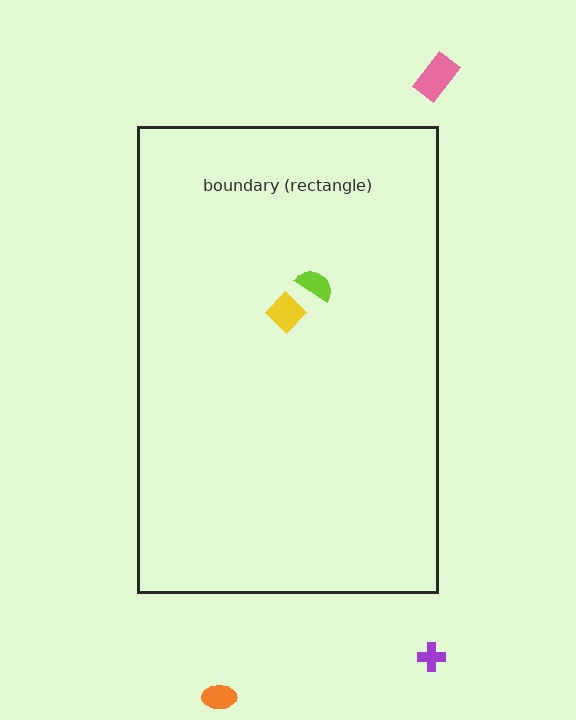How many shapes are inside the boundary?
2 inside, 3 outside.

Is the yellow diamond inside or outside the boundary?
Inside.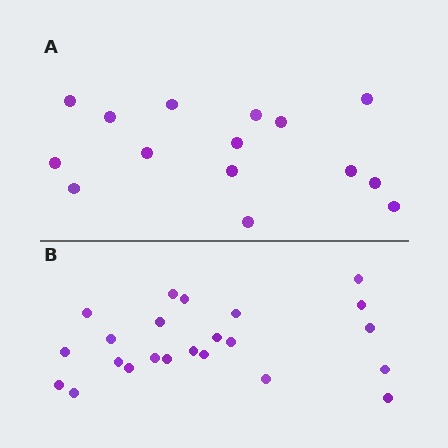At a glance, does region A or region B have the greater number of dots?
Region B (the bottom region) has more dots.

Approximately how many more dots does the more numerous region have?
Region B has roughly 8 or so more dots than region A.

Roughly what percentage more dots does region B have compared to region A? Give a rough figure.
About 55% more.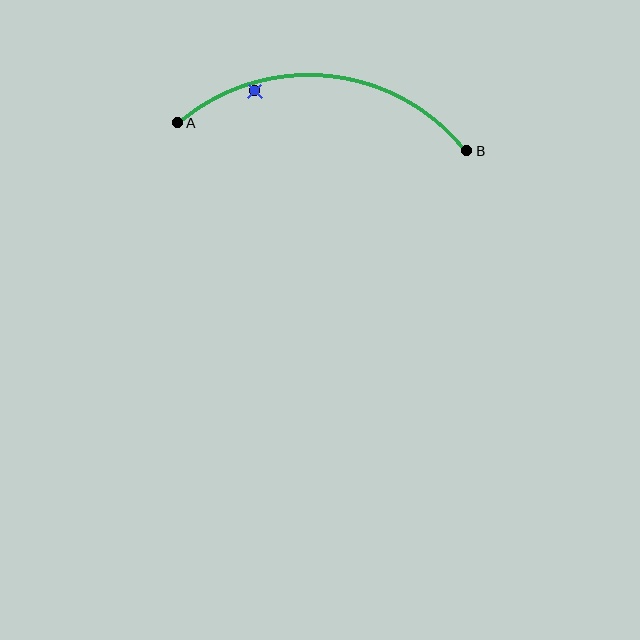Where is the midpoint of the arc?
The arc midpoint is the point on the curve farthest from the straight line joining A and B. It sits above that line.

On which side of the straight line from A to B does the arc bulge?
The arc bulges above the straight line connecting A and B.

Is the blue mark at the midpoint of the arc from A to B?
No — the blue mark does not lie on the arc at all. It sits slightly inside the curve.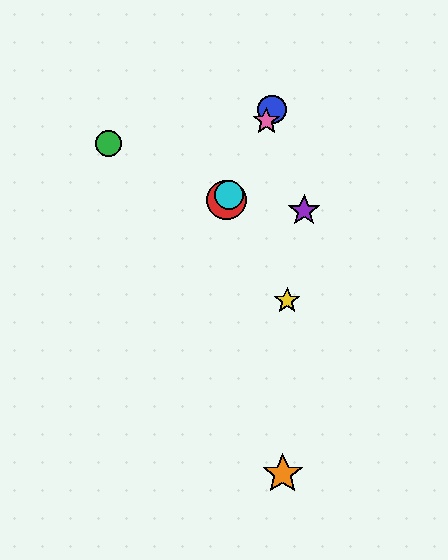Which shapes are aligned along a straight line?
The red circle, the blue circle, the cyan circle, the pink star are aligned along a straight line.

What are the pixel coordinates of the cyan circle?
The cyan circle is at (229, 195).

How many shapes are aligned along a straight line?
4 shapes (the red circle, the blue circle, the cyan circle, the pink star) are aligned along a straight line.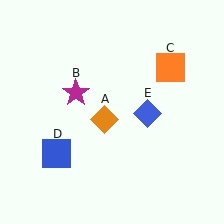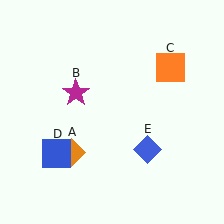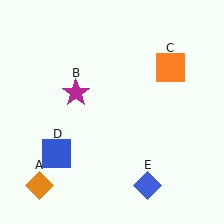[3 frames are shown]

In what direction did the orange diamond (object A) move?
The orange diamond (object A) moved down and to the left.